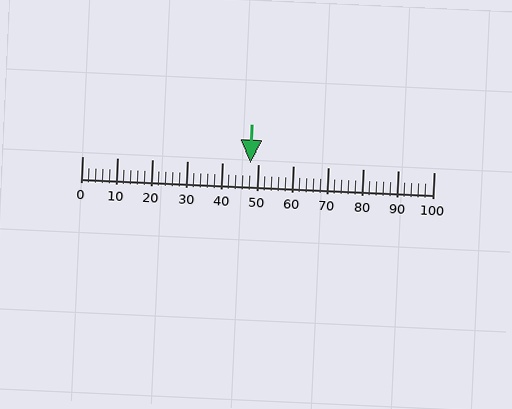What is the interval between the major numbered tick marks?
The major tick marks are spaced 10 units apart.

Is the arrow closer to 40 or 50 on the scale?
The arrow is closer to 50.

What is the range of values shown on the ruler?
The ruler shows values from 0 to 100.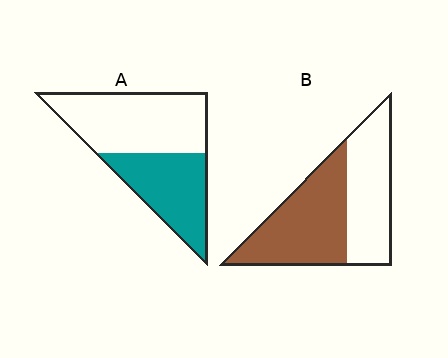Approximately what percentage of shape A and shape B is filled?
A is approximately 40% and B is approximately 55%.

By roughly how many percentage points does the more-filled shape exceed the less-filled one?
By roughly 15 percentage points (B over A).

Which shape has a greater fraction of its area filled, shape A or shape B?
Shape B.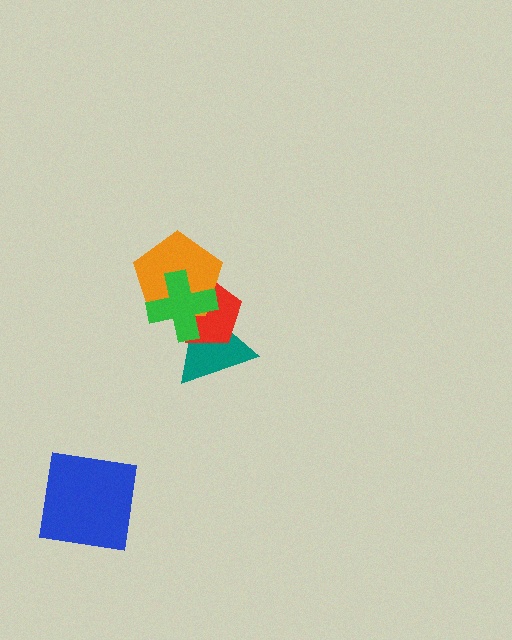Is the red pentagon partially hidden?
Yes, it is partially covered by another shape.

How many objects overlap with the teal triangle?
3 objects overlap with the teal triangle.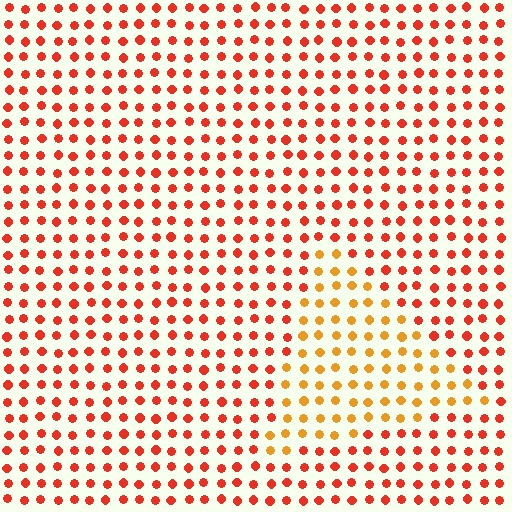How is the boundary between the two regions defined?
The boundary is defined purely by a slight shift in hue (about 33 degrees). Spacing, size, and orientation are identical on both sides.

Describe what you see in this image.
The image is filled with small red elements in a uniform arrangement. A triangle-shaped region is visible where the elements are tinted to a slightly different hue, forming a subtle color boundary.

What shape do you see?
I see a triangle.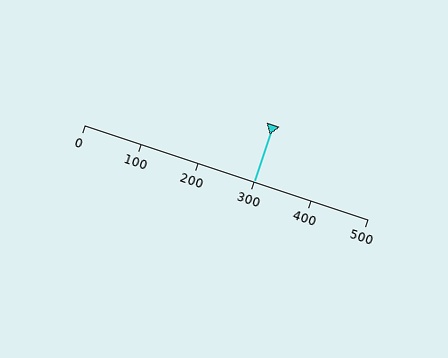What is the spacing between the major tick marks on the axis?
The major ticks are spaced 100 apart.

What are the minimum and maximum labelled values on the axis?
The axis runs from 0 to 500.